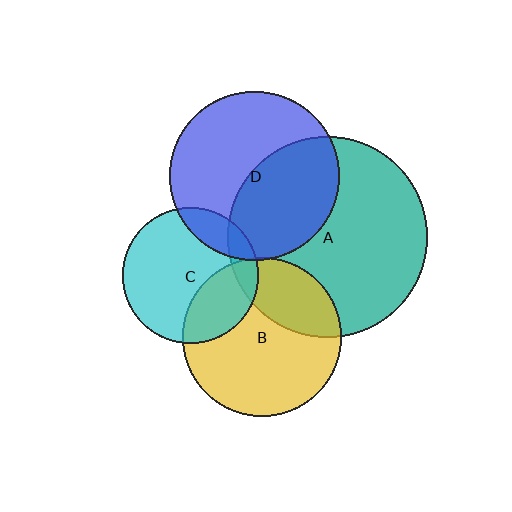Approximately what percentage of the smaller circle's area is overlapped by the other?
Approximately 15%.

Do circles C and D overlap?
Yes.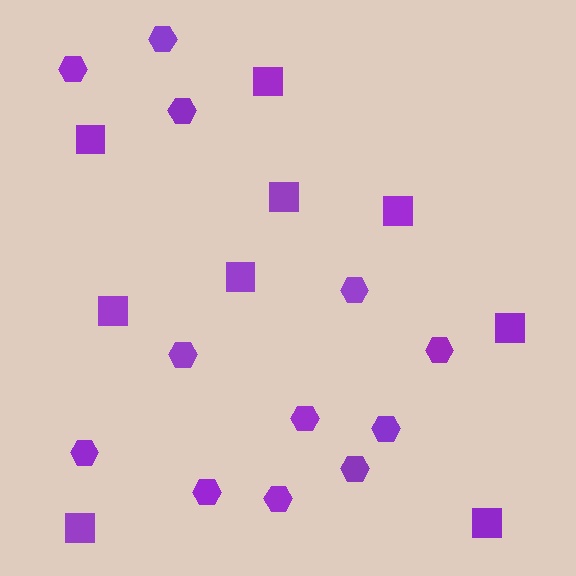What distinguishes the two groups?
There are 2 groups: one group of hexagons (12) and one group of squares (9).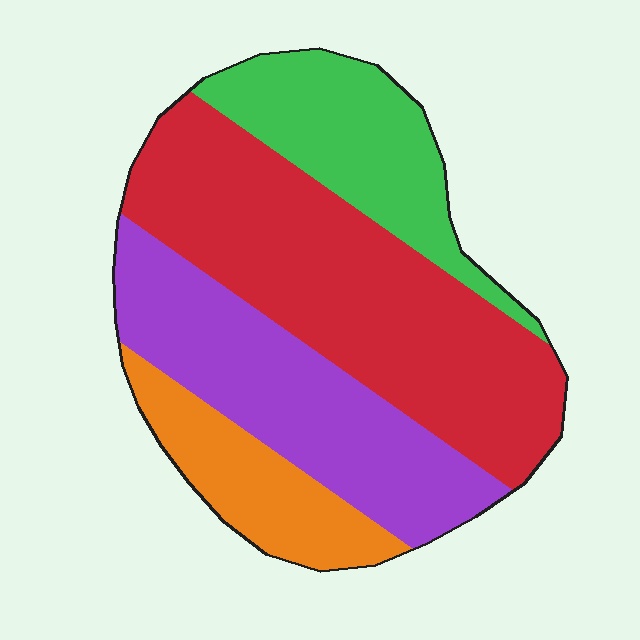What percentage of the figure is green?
Green takes up about one fifth (1/5) of the figure.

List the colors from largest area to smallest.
From largest to smallest: red, purple, green, orange.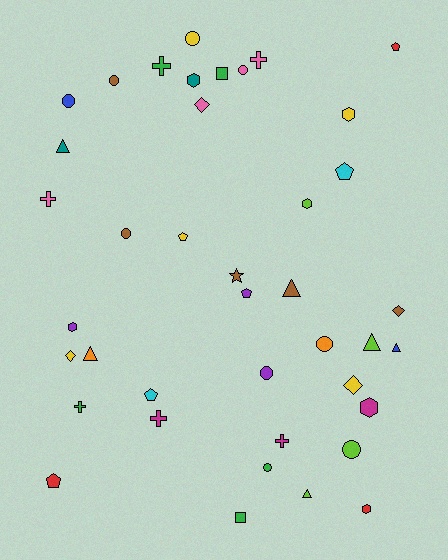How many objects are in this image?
There are 40 objects.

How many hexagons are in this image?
There are 6 hexagons.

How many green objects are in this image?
There are 5 green objects.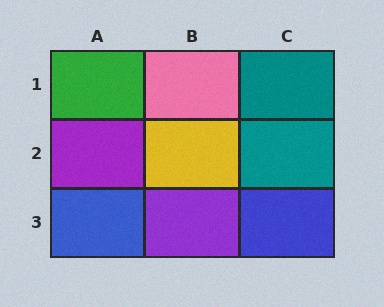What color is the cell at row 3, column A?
Blue.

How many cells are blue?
2 cells are blue.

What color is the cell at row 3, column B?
Purple.